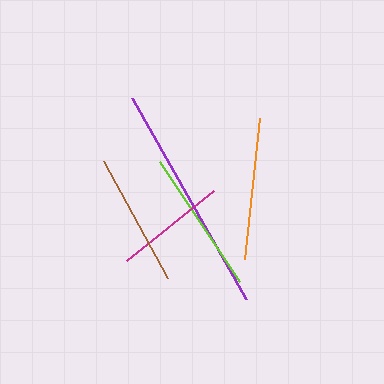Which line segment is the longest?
The purple line is the longest at approximately 231 pixels.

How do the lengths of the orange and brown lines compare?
The orange and brown lines are approximately the same length.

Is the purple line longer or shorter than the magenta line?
The purple line is longer than the magenta line.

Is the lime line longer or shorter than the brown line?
The lime line is longer than the brown line.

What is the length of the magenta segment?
The magenta segment is approximately 112 pixels long.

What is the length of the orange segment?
The orange segment is approximately 142 pixels long.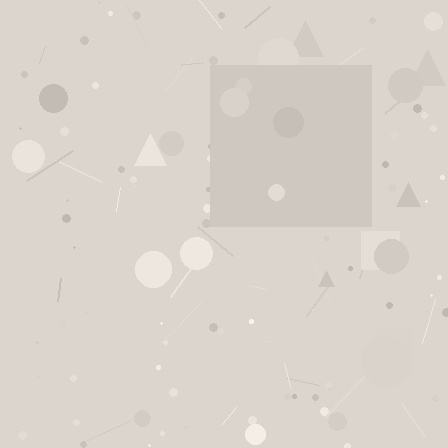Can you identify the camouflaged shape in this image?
The camouflaged shape is a square.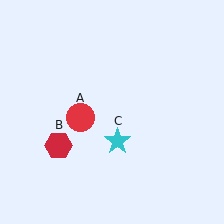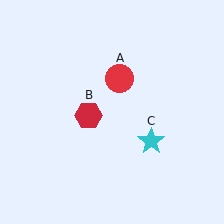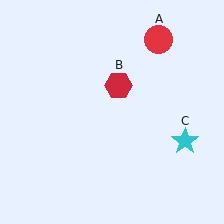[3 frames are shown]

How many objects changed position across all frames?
3 objects changed position: red circle (object A), red hexagon (object B), cyan star (object C).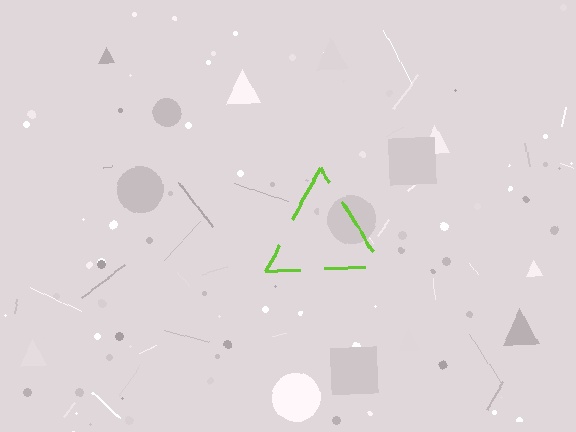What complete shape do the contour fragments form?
The contour fragments form a triangle.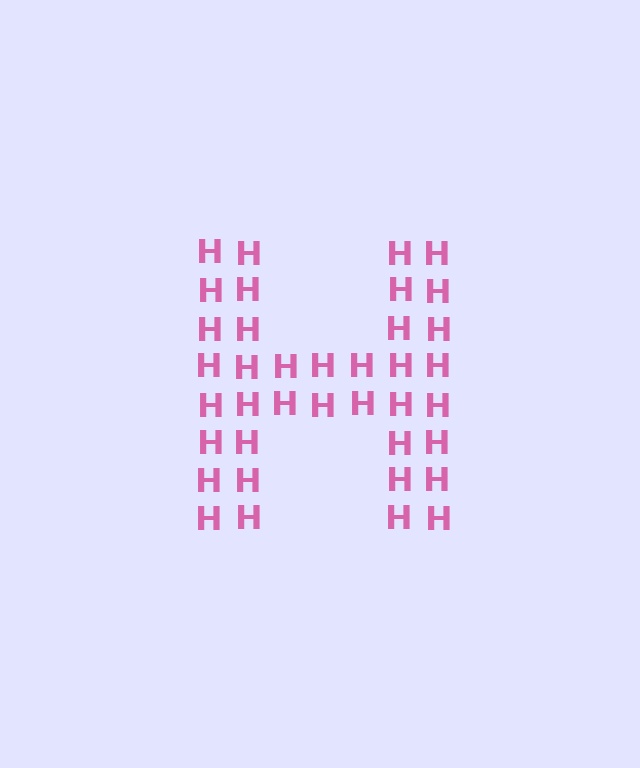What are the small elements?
The small elements are letter H's.